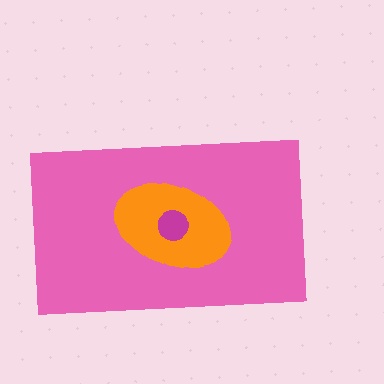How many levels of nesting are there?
3.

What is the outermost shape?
The pink rectangle.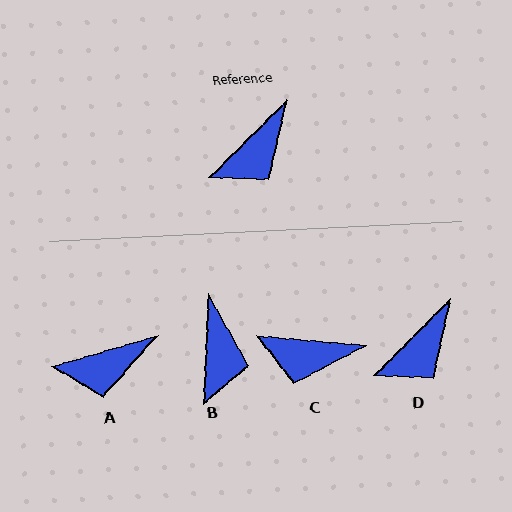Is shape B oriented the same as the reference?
No, it is off by about 42 degrees.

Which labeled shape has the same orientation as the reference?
D.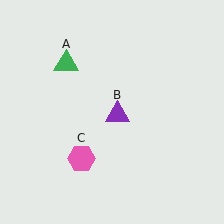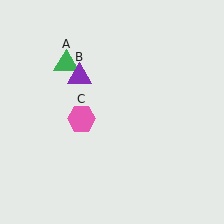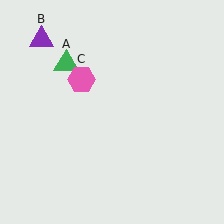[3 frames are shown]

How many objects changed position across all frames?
2 objects changed position: purple triangle (object B), pink hexagon (object C).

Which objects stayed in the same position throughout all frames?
Green triangle (object A) remained stationary.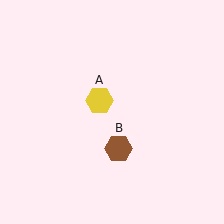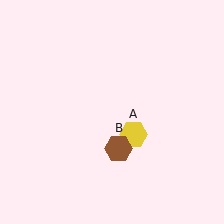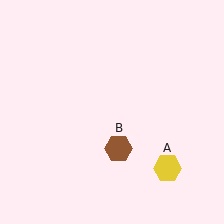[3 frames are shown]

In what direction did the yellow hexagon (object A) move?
The yellow hexagon (object A) moved down and to the right.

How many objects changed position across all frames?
1 object changed position: yellow hexagon (object A).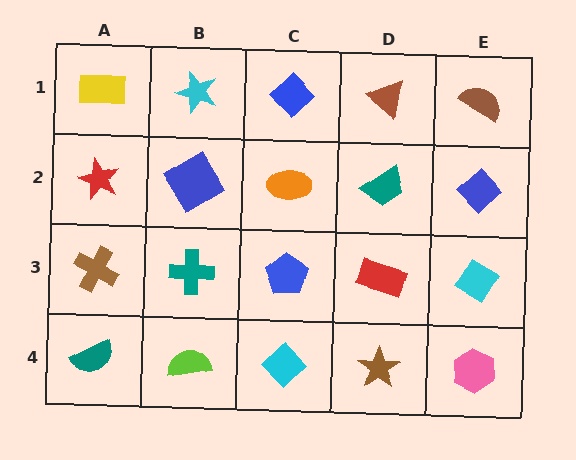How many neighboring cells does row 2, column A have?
3.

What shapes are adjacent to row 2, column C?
A blue diamond (row 1, column C), a blue pentagon (row 3, column C), a blue diamond (row 2, column B), a teal trapezoid (row 2, column D).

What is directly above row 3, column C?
An orange ellipse.